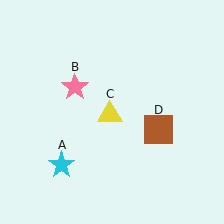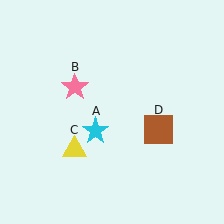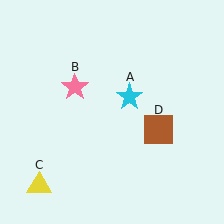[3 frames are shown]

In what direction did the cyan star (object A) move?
The cyan star (object A) moved up and to the right.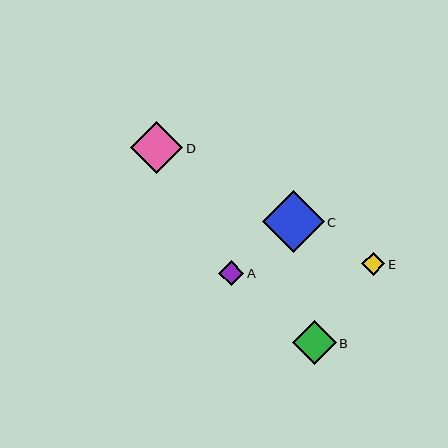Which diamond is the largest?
Diamond C is the largest with a size of approximately 62 pixels.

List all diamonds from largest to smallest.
From largest to smallest: C, D, B, A, E.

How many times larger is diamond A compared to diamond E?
Diamond A is approximately 1.1 times the size of diamond E.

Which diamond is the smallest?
Diamond E is the smallest with a size of approximately 23 pixels.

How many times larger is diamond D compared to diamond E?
Diamond D is approximately 2.3 times the size of diamond E.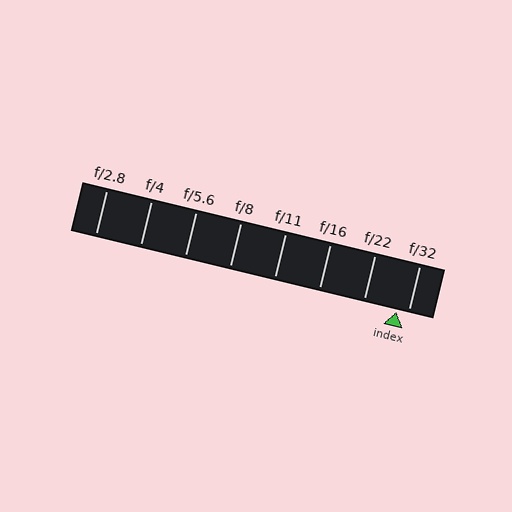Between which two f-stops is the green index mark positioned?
The index mark is between f/22 and f/32.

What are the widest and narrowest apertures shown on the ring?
The widest aperture shown is f/2.8 and the narrowest is f/32.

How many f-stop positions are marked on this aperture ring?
There are 8 f-stop positions marked.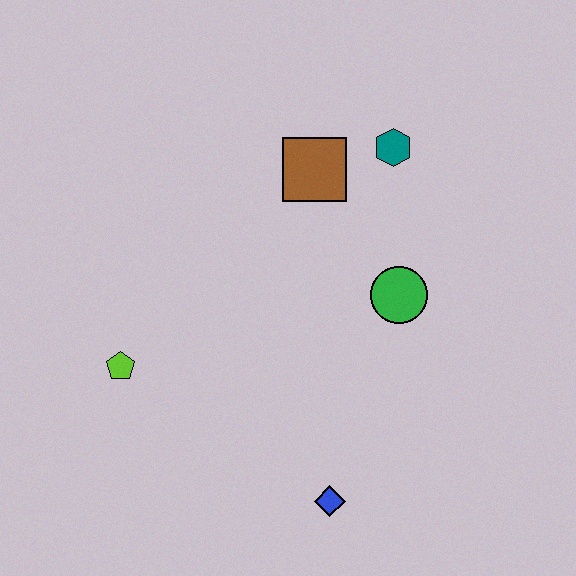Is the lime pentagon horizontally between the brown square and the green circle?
No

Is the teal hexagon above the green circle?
Yes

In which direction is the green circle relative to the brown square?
The green circle is below the brown square.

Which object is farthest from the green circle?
The lime pentagon is farthest from the green circle.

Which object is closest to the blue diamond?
The green circle is closest to the blue diamond.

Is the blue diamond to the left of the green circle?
Yes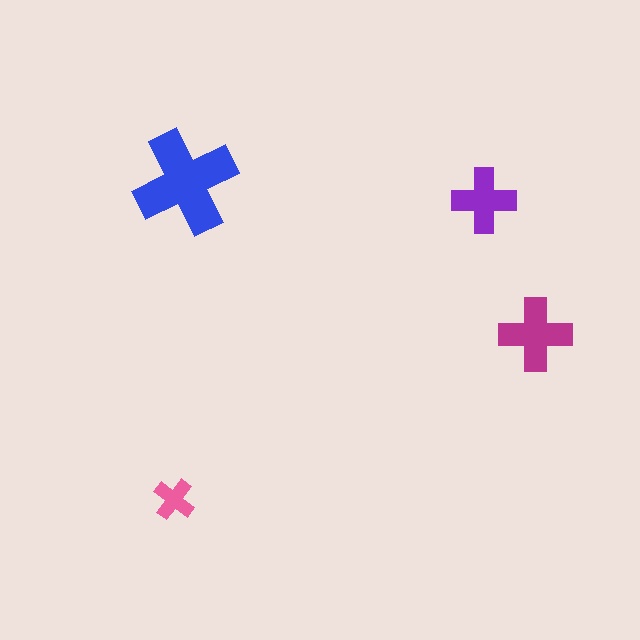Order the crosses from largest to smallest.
the blue one, the magenta one, the purple one, the pink one.